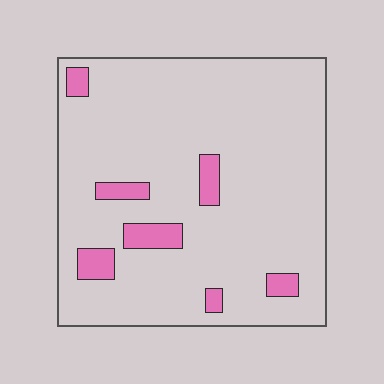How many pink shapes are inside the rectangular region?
7.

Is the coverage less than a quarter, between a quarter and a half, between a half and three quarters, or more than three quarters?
Less than a quarter.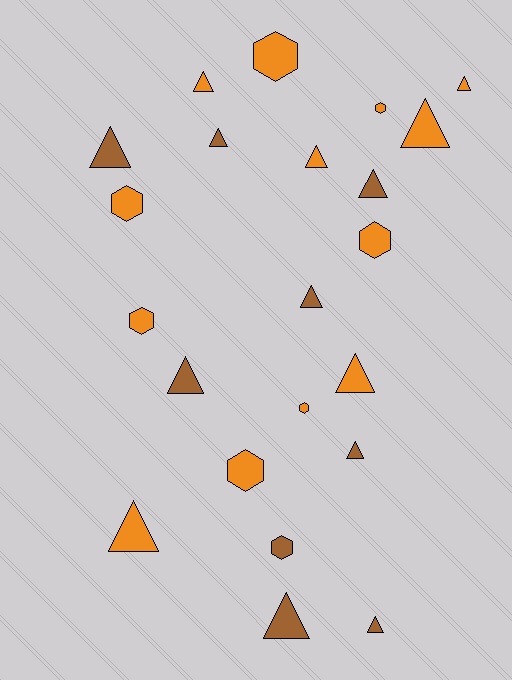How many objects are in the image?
There are 22 objects.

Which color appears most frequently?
Orange, with 13 objects.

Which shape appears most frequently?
Triangle, with 14 objects.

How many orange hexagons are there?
There are 7 orange hexagons.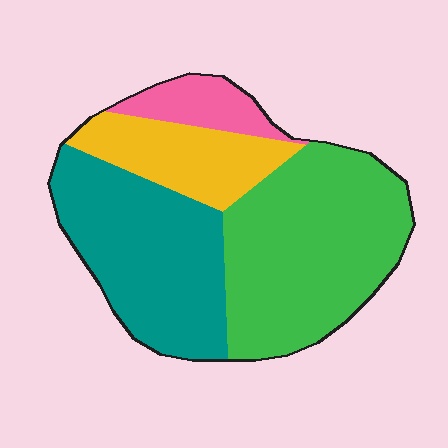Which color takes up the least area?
Pink, at roughly 10%.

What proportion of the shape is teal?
Teal covers around 35% of the shape.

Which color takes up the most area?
Green, at roughly 40%.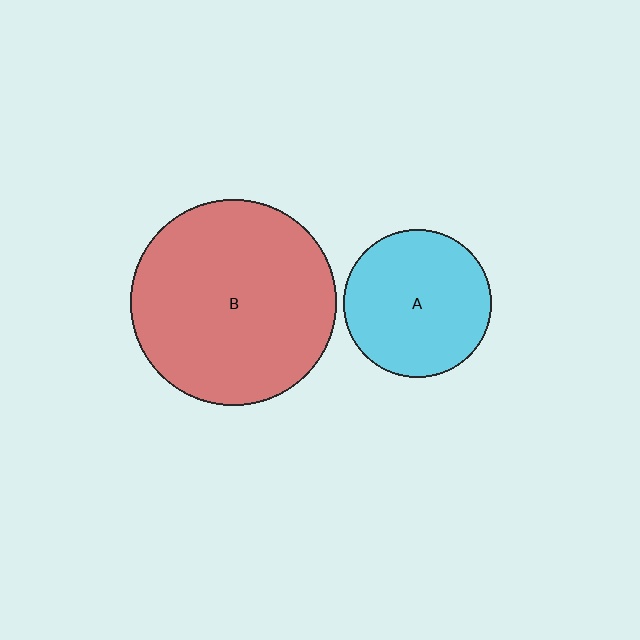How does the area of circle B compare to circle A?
Approximately 1.9 times.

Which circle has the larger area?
Circle B (red).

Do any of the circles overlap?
No, none of the circles overlap.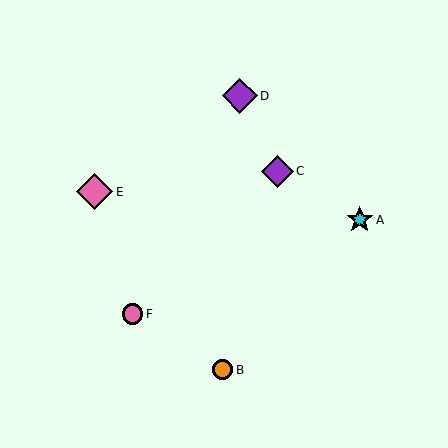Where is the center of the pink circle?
The center of the pink circle is at (132, 314).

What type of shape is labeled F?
Shape F is a pink circle.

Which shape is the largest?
The pink diamond (labeled E) is the largest.